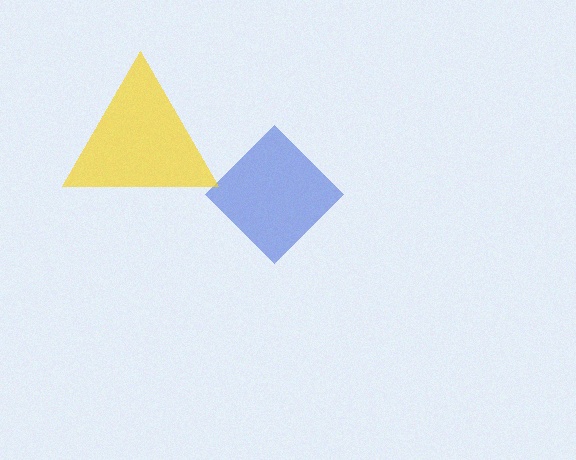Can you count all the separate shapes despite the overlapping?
Yes, there are 2 separate shapes.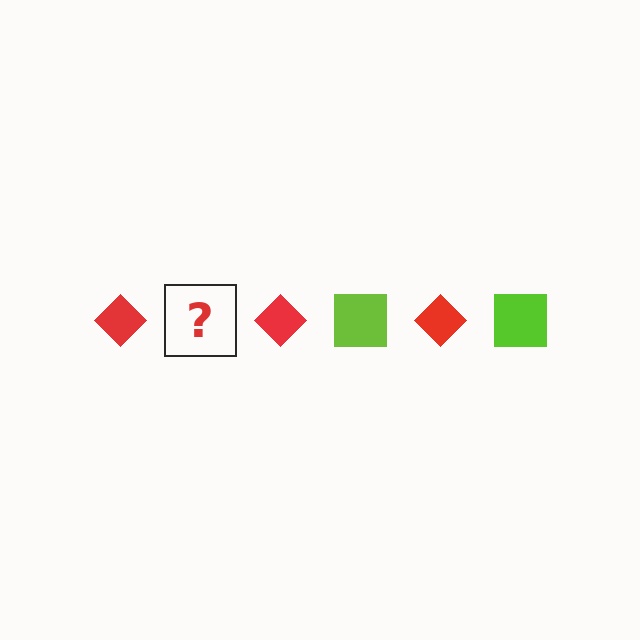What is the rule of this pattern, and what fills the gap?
The rule is that the pattern alternates between red diamond and lime square. The gap should be filled with a lime square.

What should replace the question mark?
The question mark should be replaced with a lime square.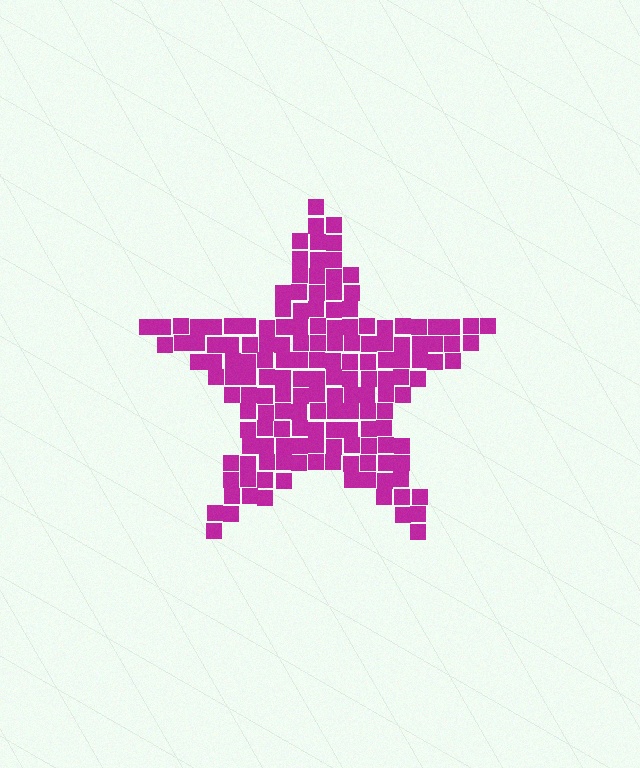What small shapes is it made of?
It is made of small squares.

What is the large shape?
The large shape is a star.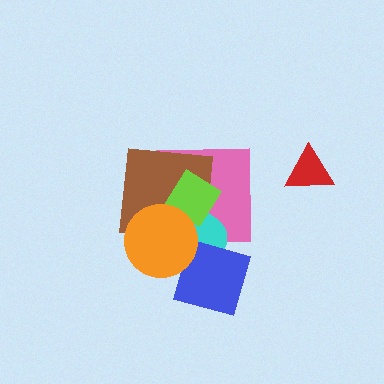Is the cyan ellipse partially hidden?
Yes, it is partially covered by another shape.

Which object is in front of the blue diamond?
The orange circle is in front of the blue diamond.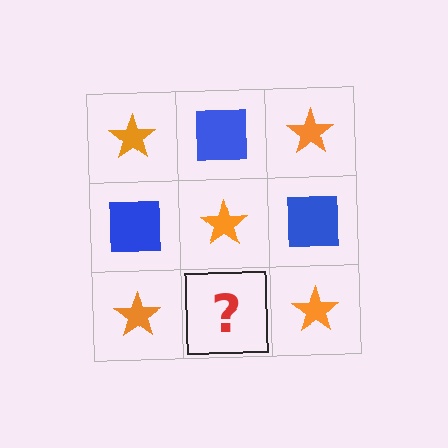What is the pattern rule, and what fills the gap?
The rule is that it alternates orange star and blue square in a checkerboard pattern. The gap should be filled with a blue square.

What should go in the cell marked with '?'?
The missing cell should contain a blue square.